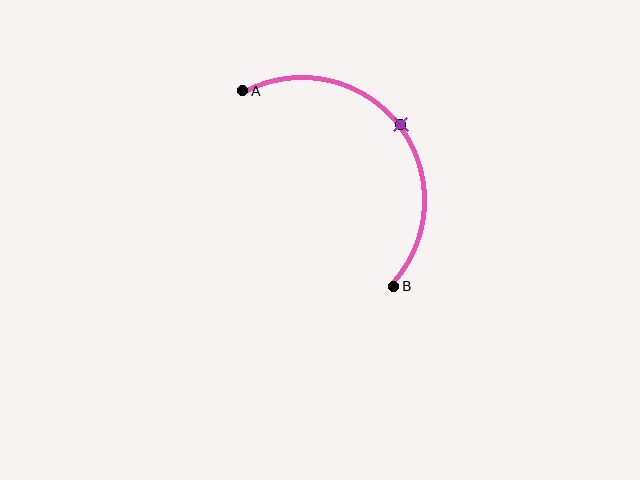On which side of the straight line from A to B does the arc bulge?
The arc bulges above and to the right of the straight line connecting A and B.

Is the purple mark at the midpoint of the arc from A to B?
Yes. The purple mark lies on the arc at equal arc-length from both A and B — it is the arc midpoint.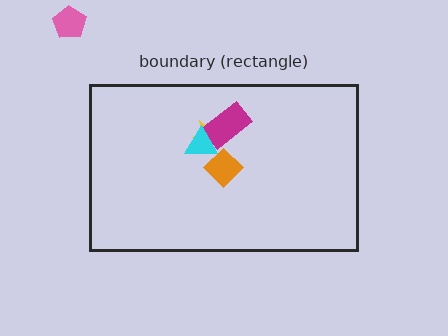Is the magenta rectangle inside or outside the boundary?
Inside.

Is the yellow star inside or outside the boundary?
Inside.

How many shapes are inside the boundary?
4 inside, 1 outside.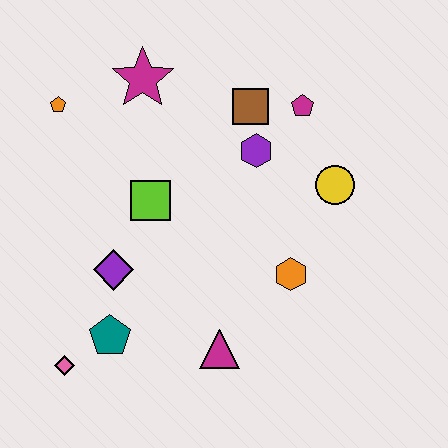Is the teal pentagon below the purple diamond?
Yes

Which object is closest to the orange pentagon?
The magenta star is closest to the orange pentagon.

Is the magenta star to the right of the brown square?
No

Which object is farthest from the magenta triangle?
The orange pentagon is farthest from the magenta triangle.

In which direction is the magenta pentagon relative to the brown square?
The magenta pentagon is to the right of the brown square.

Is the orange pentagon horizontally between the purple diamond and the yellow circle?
No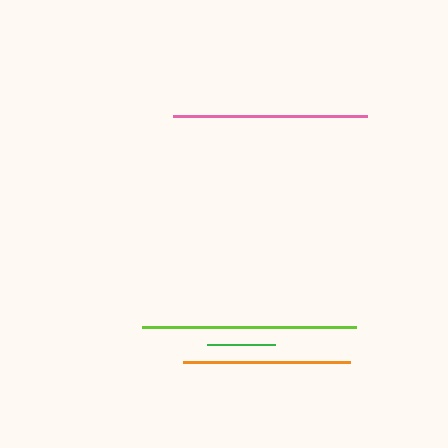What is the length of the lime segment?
The lime segment is approximately 214 pixels long.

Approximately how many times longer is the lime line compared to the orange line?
The lime line is approximately 1.3 times the length of the orange line.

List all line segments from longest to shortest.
From longest to shortest: lime, pink, orange, green.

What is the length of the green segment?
The green segment is approximately 67 pixels long.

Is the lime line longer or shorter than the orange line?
The lime line is longer than the orange line.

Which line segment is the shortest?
The green line is the shortest at approximately 67 pixels.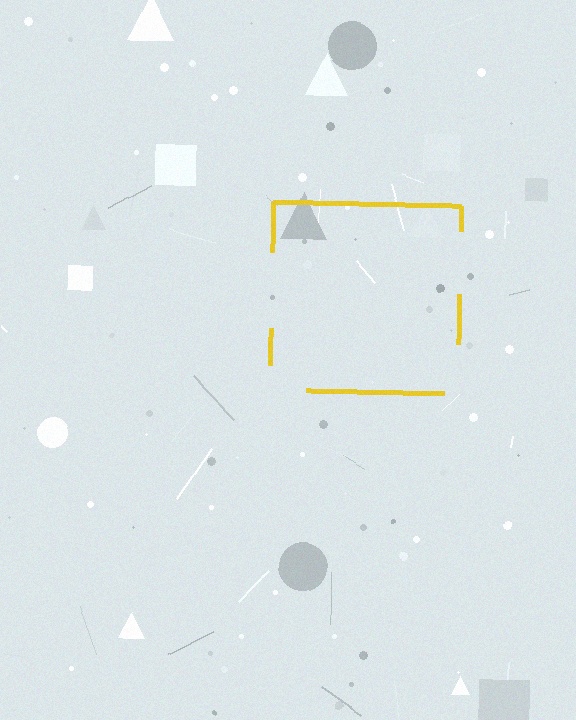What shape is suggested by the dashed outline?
The dashed outline suggests a square.